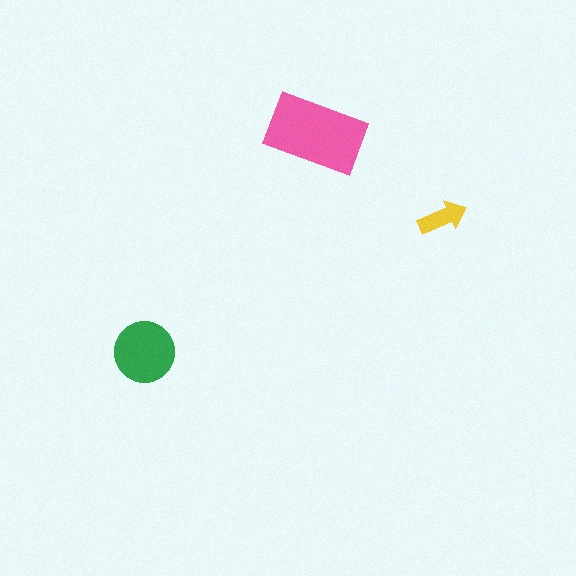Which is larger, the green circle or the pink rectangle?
The pink rectangle.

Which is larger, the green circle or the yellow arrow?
The green circle.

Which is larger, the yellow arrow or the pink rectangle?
The pink rectangle.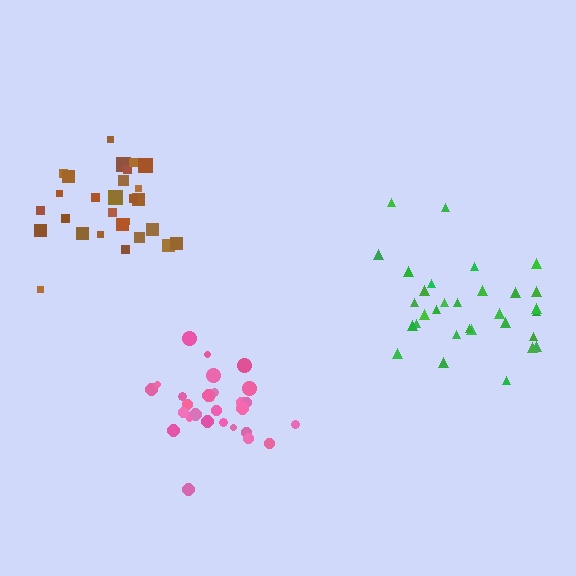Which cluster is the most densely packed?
Brown.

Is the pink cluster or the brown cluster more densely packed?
Brown.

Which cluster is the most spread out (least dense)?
Green.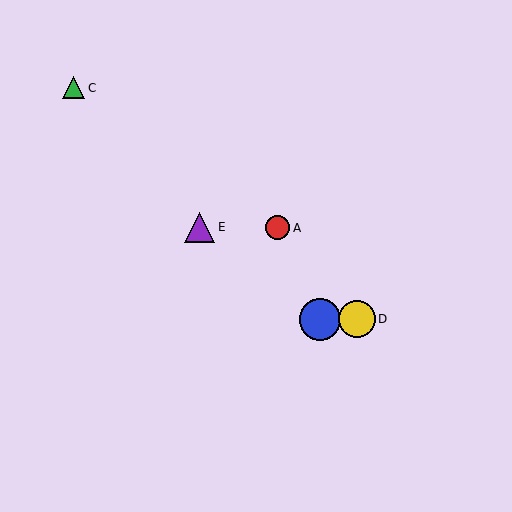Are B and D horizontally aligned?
Yes, both are at y≈319.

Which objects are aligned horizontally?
Objects B, D are aligned horizontally.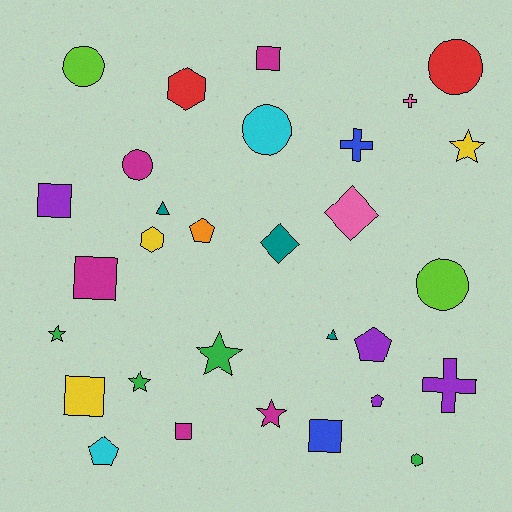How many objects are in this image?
There are 30 objects.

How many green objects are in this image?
There are 4 green objects.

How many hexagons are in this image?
There are 3 hexagons.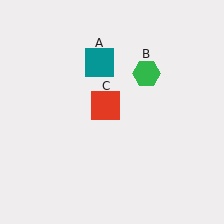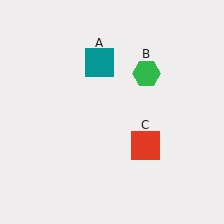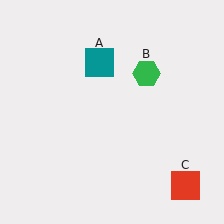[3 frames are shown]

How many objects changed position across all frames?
1 object changed position: red square (object C).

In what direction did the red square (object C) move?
The red square (object C) moved down and to the right.